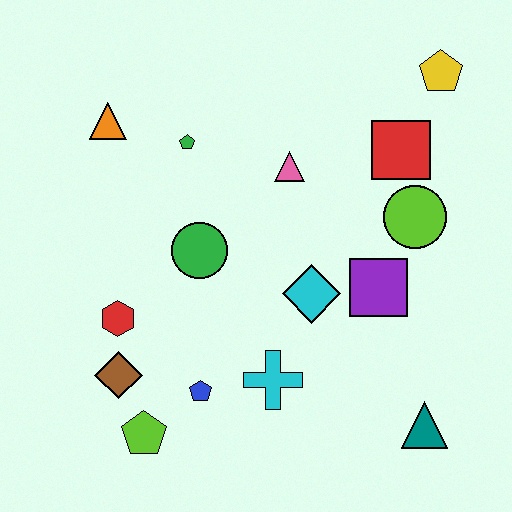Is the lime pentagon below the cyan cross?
Yes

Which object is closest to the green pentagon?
The orange triangle is closest to the green pentagon.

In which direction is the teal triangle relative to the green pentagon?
The teal triangle is below the green pentagon.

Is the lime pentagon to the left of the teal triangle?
Yes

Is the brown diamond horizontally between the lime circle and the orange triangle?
Yes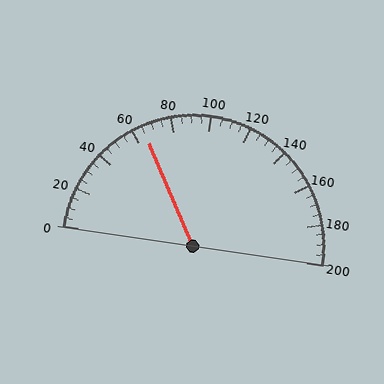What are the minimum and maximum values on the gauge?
The gauge ranges from 0 to 200.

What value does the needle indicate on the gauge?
The needle indicates approximately 65.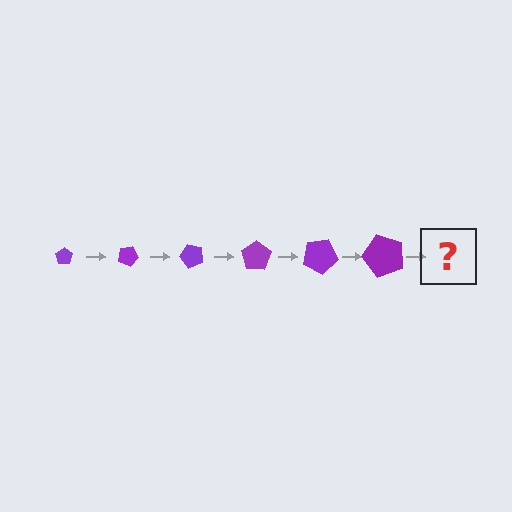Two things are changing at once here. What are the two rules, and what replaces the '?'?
The two rules are that the pentagon grows larger each step and it rotates 25 degrees each step. The '?' should be a pentagon, larger than the previous one and rotated 150 degrees from the start.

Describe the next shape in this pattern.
It should be a pentagon, larger than the previous one and rotated 150 degrees from the start.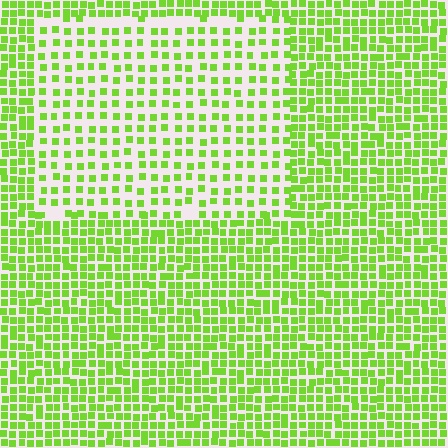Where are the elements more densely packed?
The elements are more densely packed outside the rectangle boundary.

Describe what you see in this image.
The image contains small lime elements arranged at two different densities. A rectangle-shaped region is visible where the elements are less densely packed than the surrounding area.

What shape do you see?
I see a rectangle.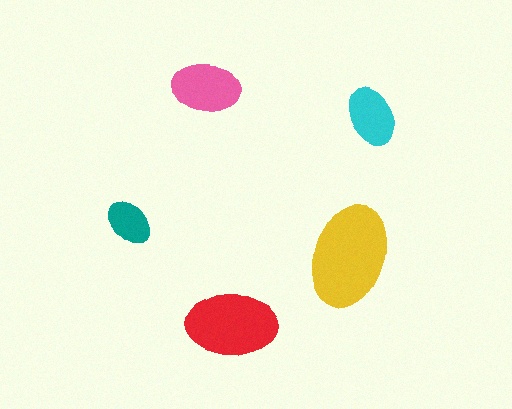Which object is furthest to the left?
The teal ellipse is leftmost.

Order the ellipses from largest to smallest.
the yellow one, the red one, the pink one, the cyan one, the teal one.